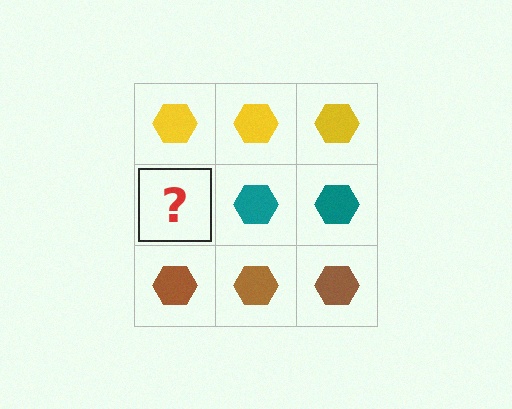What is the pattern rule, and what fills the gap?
The rule is that each row has a consistent color. The gap should be filled with a teal hexagon.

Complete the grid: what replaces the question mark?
The question mark should be replaced with a teal hexagon.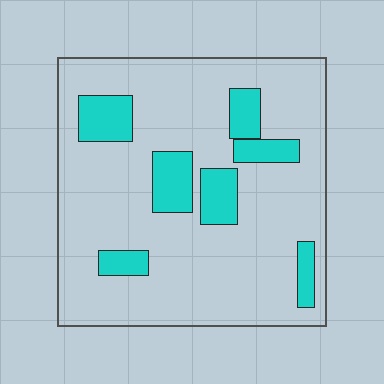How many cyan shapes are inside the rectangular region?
7.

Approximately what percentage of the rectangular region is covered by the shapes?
Approximately 20%.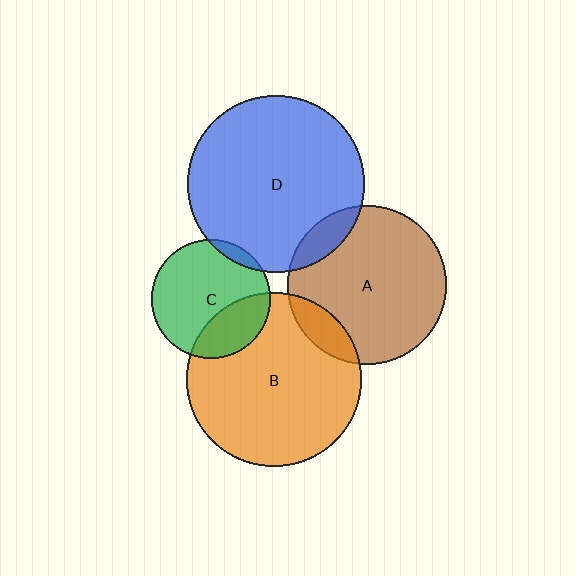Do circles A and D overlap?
Yes.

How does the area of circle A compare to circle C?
Approximately 1.8 times.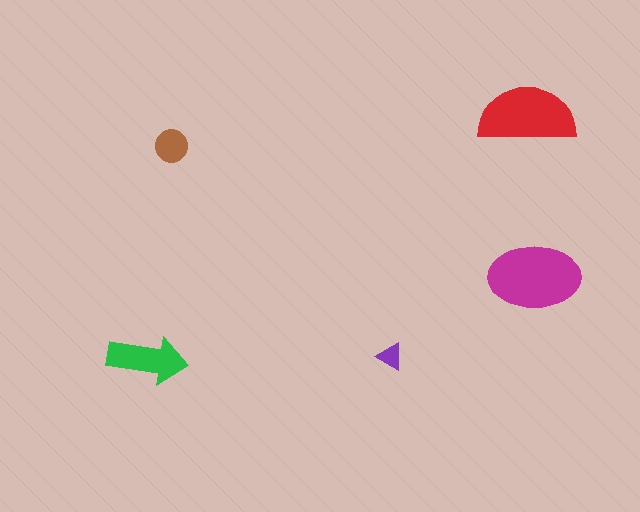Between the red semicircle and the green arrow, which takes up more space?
The red semicircle.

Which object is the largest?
The magenta ellipse.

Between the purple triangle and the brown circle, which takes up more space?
The brown circle.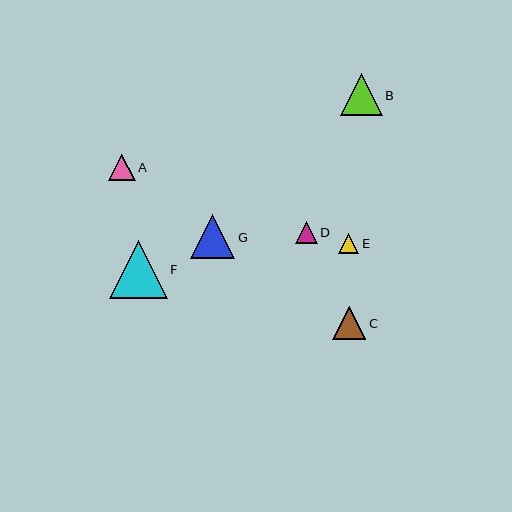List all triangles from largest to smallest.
From largest to smallest: F, G, B, C, A, D, E.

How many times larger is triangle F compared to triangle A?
Triangle F is approximately 2.2 times the size of triangle A.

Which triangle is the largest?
Triangle F is the largest with a size of approximately 58 pixels.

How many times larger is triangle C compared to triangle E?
Triangle C is approximately 1.6 times the size of triangle E.